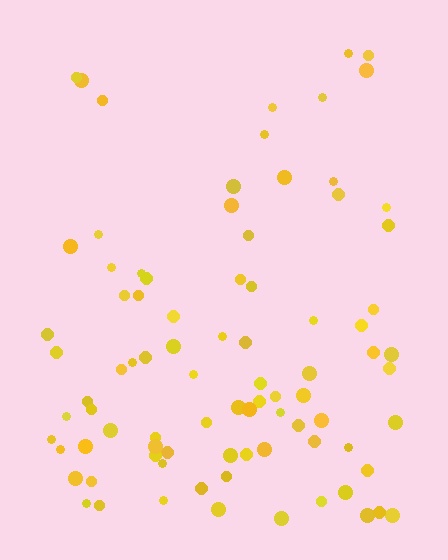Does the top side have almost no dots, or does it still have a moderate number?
Still a moderate number, just noticeably fewer than the bottom.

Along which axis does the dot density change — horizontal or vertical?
Vertical.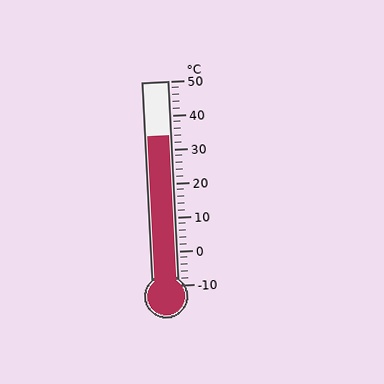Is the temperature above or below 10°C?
The temperature is above 10°C.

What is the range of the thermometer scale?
The thermometer scale ranges from -10°C to 50°C.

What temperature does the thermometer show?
The thermometer shows approximately 34°C.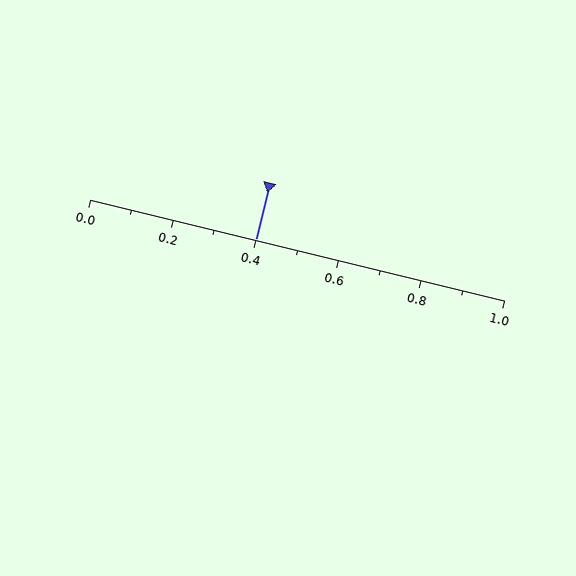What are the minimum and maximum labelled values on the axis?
The axis runs from 0.0 to 1.0.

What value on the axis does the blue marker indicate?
The marker indicates approximately 0.4.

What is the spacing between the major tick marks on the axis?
The major ticks are spaced 0.2 apart.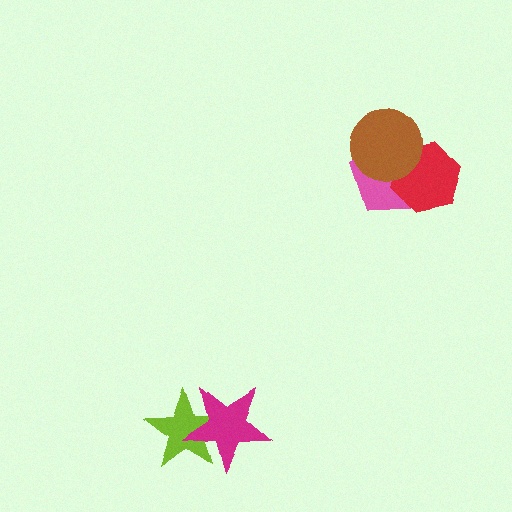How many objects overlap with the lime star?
1 object overlaps with the lime star.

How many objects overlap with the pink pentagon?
2 objects overlap with the pink pentagon.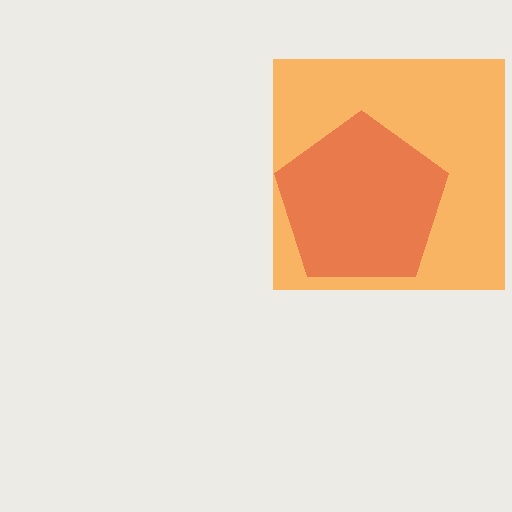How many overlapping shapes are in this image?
There are 2 overlapping shapes in the image.